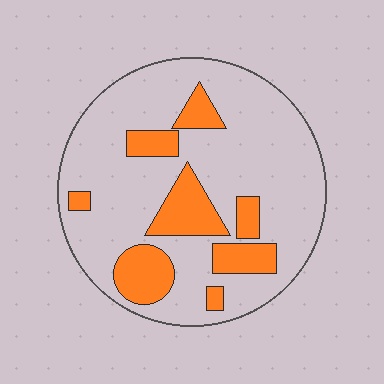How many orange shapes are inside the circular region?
8.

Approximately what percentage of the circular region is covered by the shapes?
Approximately 25%.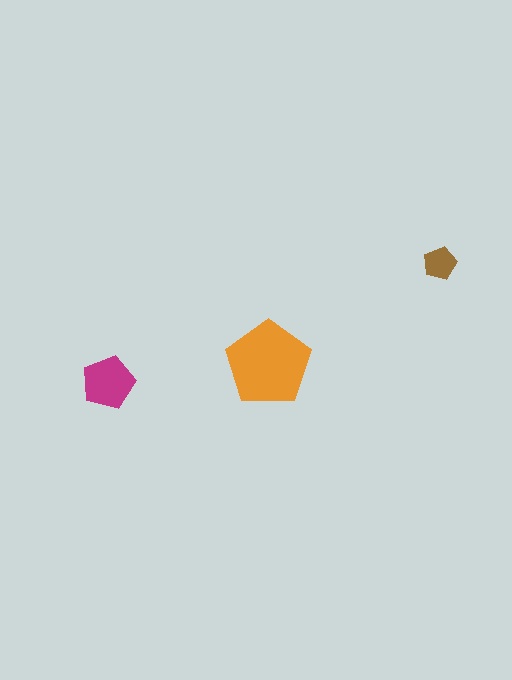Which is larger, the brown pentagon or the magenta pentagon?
The magenta one.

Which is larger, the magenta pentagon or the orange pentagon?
The orange one.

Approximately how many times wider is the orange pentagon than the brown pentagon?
About 2.5 times wider.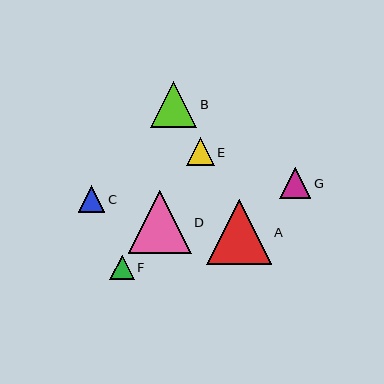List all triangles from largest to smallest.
From largest to smallest: A, D, B, G, E, C, F.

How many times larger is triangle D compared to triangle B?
Triangle D is approximately 1.4 times the size of triangle B.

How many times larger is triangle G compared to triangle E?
Triangle G is approximately 1.1 times the size of triangle E.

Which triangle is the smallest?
Triangle F is the smallest with a size of approximately 25 pixels.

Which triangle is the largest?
Triangle A is the largest with a size of approximately 64 pixels.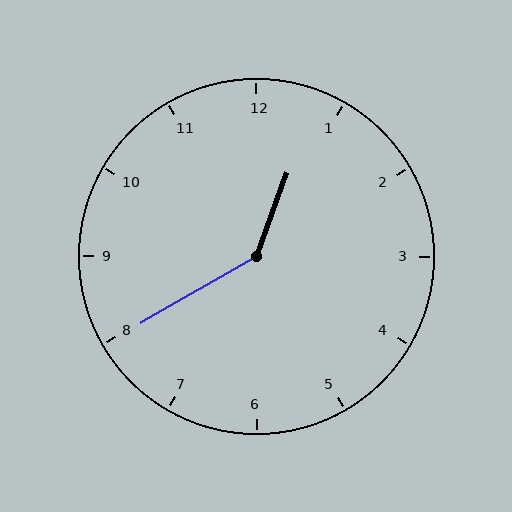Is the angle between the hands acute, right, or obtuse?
It is obtuse.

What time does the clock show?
12:40.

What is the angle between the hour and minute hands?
Approximately 140 degrees.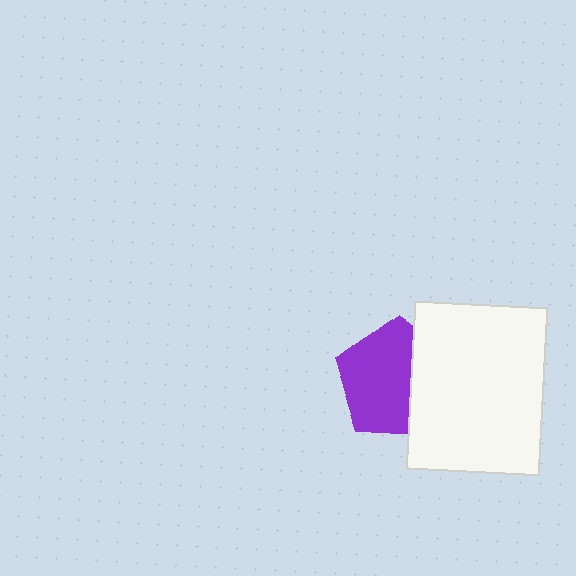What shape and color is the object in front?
The object in front is a white rectangle.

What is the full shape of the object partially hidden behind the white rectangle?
The partially hidden object is a purple pentagon.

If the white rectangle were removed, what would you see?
You would see the complete purple pentagon.